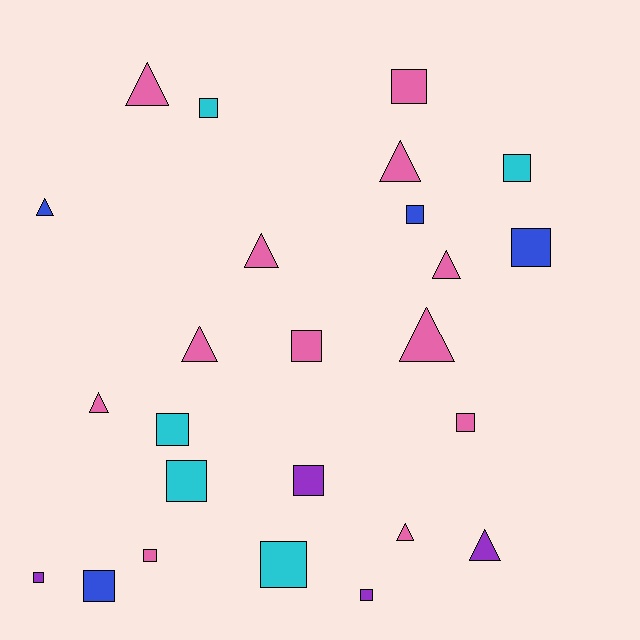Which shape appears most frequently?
Square, with 15 objects.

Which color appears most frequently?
Pink, with 12 objects.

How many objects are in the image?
There are 25 objects.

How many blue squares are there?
There are 3 blue squares.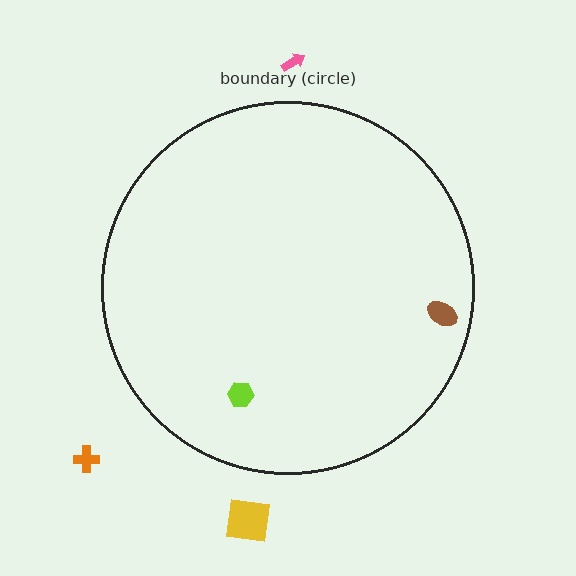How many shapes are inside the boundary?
2 inside, 3 outside.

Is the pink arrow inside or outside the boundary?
Outside.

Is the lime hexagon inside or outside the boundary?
Inside.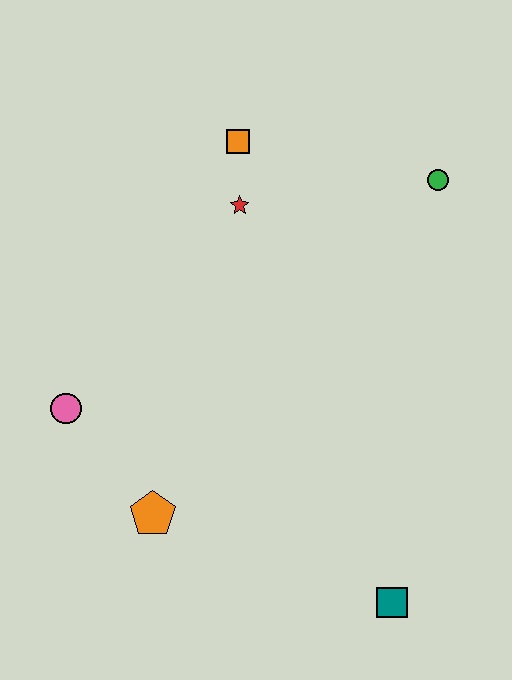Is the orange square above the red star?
Yes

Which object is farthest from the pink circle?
The green circle is farthest from the pink circle.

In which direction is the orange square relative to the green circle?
The orange square is to the left of the green circle.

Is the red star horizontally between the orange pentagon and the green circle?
Yes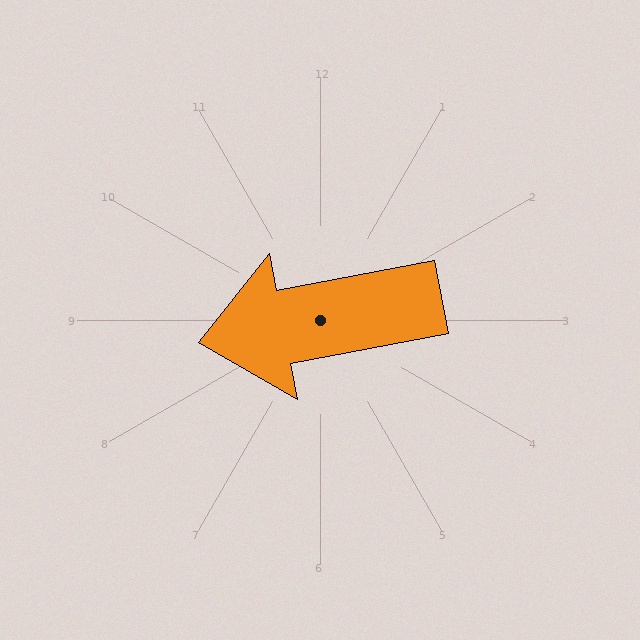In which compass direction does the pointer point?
West.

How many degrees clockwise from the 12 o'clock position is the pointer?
Approximately 259 degrees.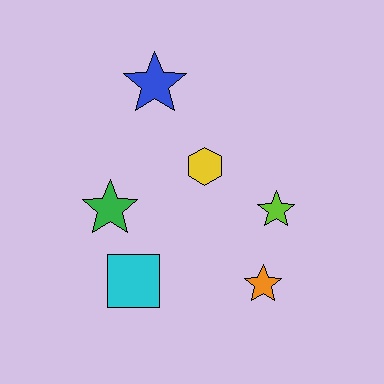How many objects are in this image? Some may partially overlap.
There are 6 objects.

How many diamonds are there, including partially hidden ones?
There are no diamonds.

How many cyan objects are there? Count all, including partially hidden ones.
There is 1 cyan object.